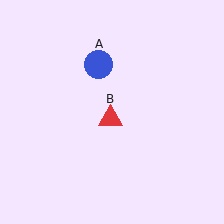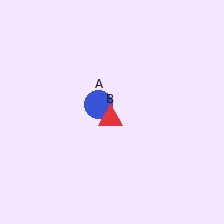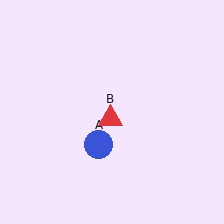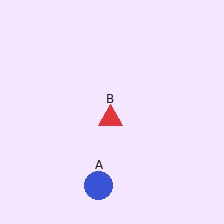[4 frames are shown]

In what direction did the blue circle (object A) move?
The blue circle (object A) moved down.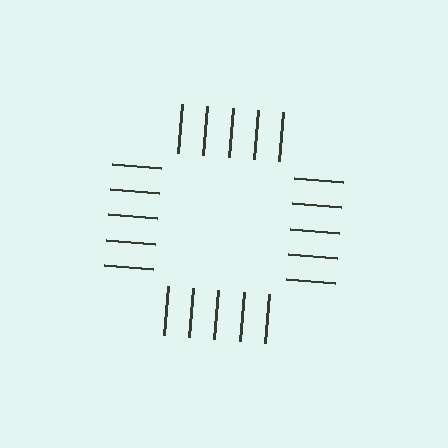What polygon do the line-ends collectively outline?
An illusory square — the line segments terminate on its edges but no continuous stroke is drawn.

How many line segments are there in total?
20 — 5 along each of the 4 edges.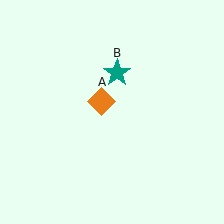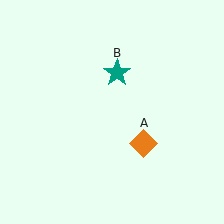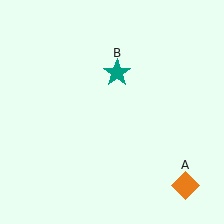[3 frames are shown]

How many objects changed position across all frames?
1 object changed position: orange diamond (object A).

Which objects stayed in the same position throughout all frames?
Teal star (object B) remained stationary.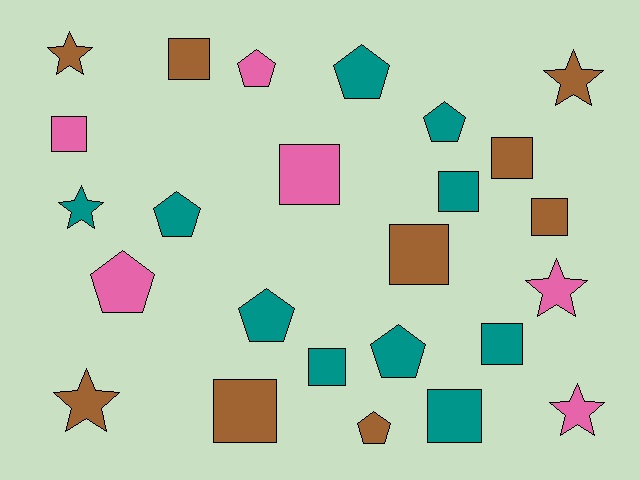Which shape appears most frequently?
Square, with 11 objects.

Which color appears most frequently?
Teal, with 10 objects.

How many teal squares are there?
There are 4 teal squares.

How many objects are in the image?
There are 25 objects.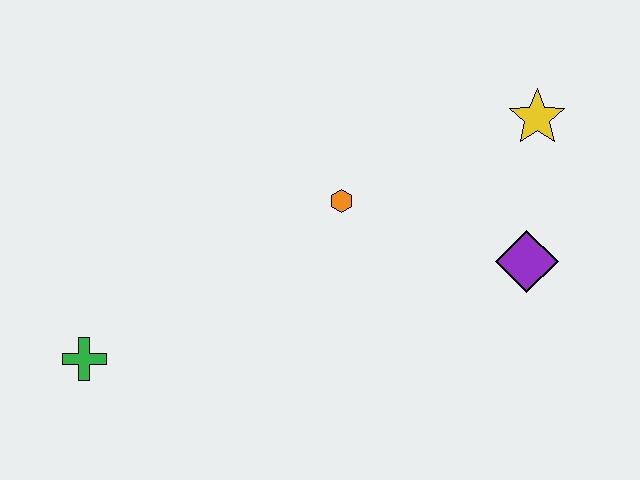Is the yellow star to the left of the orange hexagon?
No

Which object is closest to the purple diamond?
The yellow star is closest to the purple diamond.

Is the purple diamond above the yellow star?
No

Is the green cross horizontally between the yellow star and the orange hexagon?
No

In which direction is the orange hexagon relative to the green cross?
The orange hexagon is to the right of the green cross.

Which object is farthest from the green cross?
The yellow star is farthest from the green cross.